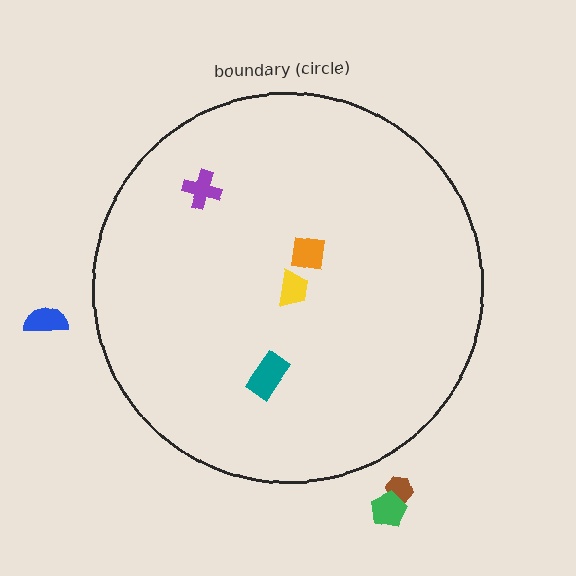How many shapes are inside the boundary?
4 inside, 3 outside.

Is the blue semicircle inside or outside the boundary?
Outside.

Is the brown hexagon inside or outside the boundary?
Outside.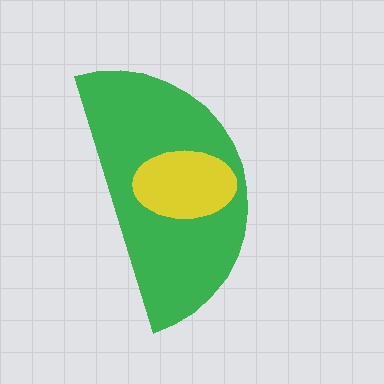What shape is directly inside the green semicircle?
The yellow ellipse.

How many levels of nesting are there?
2.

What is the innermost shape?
The yellow ellipse.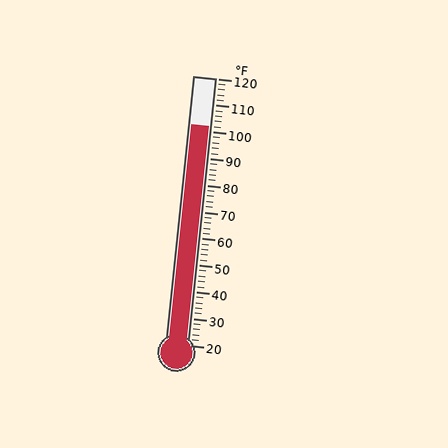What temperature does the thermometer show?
The thermometer shows approximately 102°F.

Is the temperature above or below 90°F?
The temperature is above 90°F.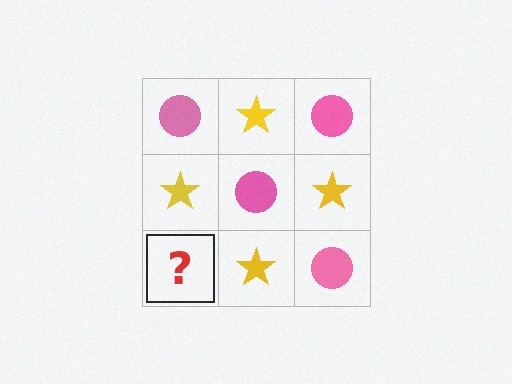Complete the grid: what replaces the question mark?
The question mark should be replaced with a pink circle.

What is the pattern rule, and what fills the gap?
The rule is that it alternates pink circle and yellow star in a checkerboard pattern. The gap should be filled with a pink circle.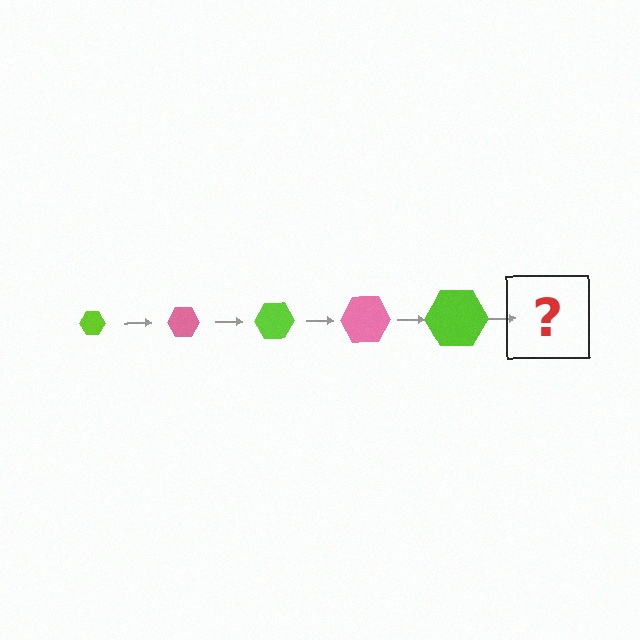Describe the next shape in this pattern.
It should be a pink hexagon, larger than the previous one.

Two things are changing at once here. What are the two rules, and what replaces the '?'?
The two rules are that the hexagon grows larger each step and the color cycles through lime and pink. The '?' should be a pink hexagon, larger than the previous one.